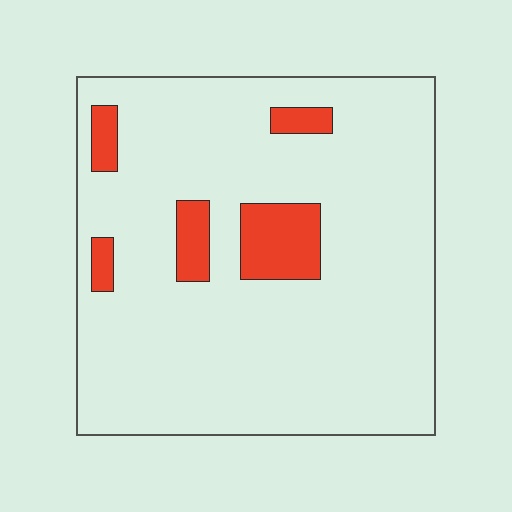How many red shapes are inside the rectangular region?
5.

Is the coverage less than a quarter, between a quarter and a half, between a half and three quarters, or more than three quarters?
Less than a quarter.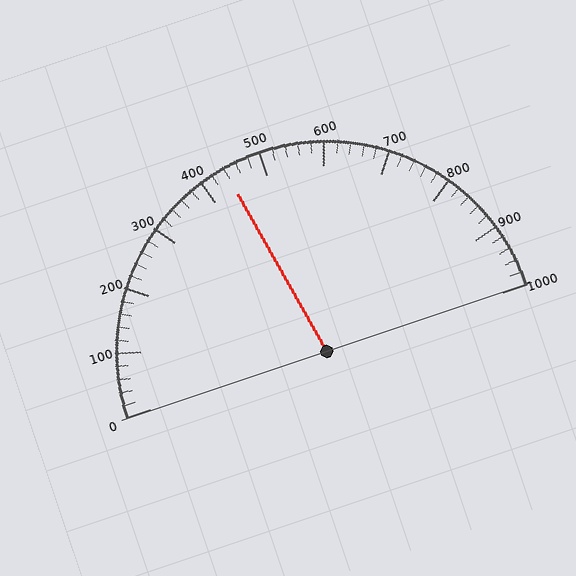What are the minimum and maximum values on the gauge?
The gauge ranges from 0 to 1000.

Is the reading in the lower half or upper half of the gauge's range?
The reading is in the lower half of the range (0 to 1000).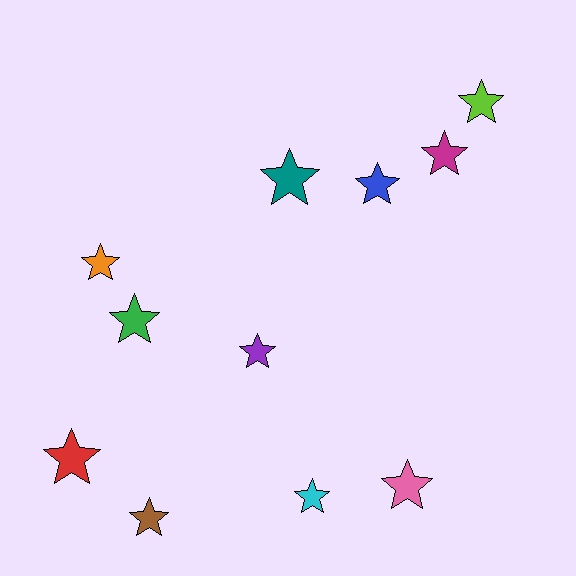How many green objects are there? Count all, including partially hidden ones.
There is 1 green object.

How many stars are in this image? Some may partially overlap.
There are 11 stars.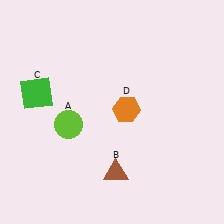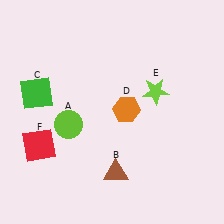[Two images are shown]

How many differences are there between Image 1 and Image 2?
There are 2 differences between the two images.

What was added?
A lime star (E), a red square (F) were added in Image 2.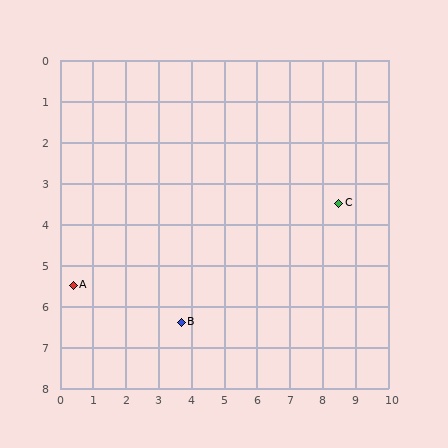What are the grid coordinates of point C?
Point C is at approximately (8.5, 3.5).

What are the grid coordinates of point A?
Point A is at approximately (0.4, 5.5).